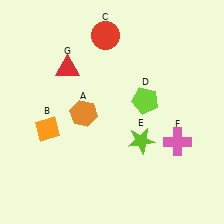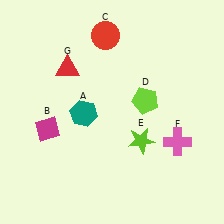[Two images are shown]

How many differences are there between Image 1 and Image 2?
There are 2 differences between the two images.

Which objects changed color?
A changed from orange to teal. B changed from orange to magenta.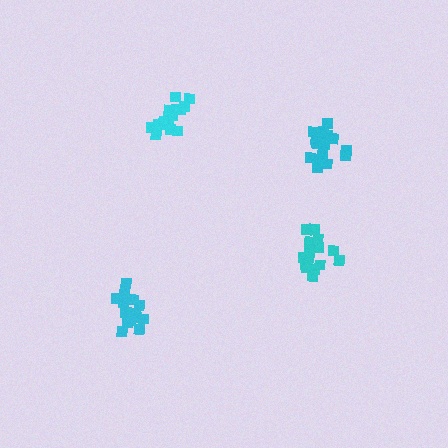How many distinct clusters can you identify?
There are 4 distinct clusters.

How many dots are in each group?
Group 1: 17 dots, Group 2: 15 dots, Group 3: 19 dots, Group 4: 16 dots (67 total).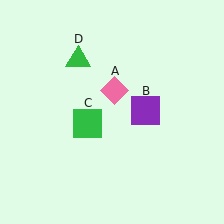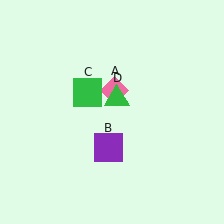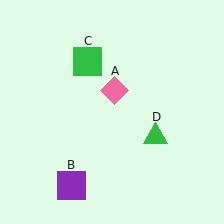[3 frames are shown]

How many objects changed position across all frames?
3 objects changed position: purple square (object B), green square (object C), green triangle (object D).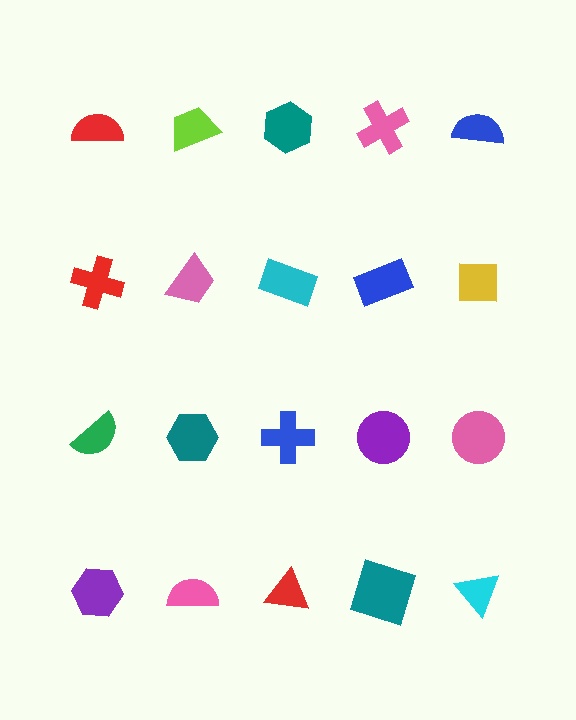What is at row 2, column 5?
A yellow square.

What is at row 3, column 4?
A purple circle.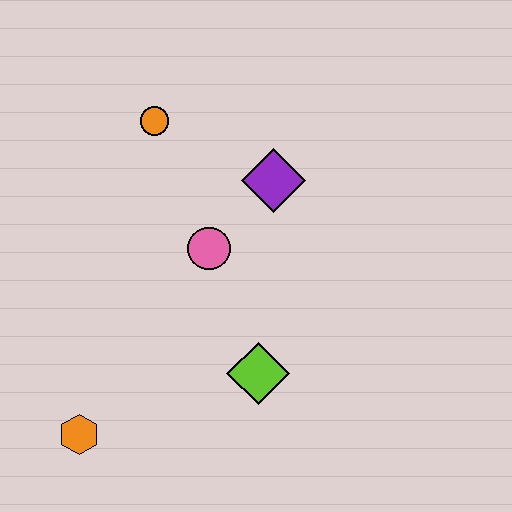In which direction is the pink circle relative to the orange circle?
The pink circle is below the orange circle.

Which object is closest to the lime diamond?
The pink circle is closest to the lime diamond.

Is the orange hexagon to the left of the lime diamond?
Yes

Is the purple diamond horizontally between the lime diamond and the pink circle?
No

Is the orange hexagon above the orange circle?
No